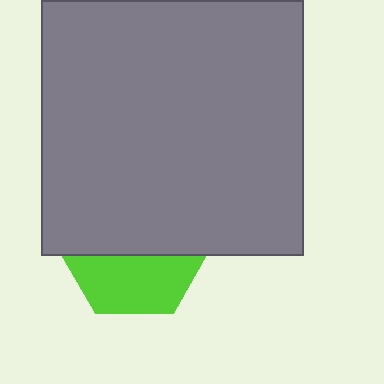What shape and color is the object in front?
The object in front is a gray rectangle.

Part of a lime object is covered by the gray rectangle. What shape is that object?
It is a hexagon.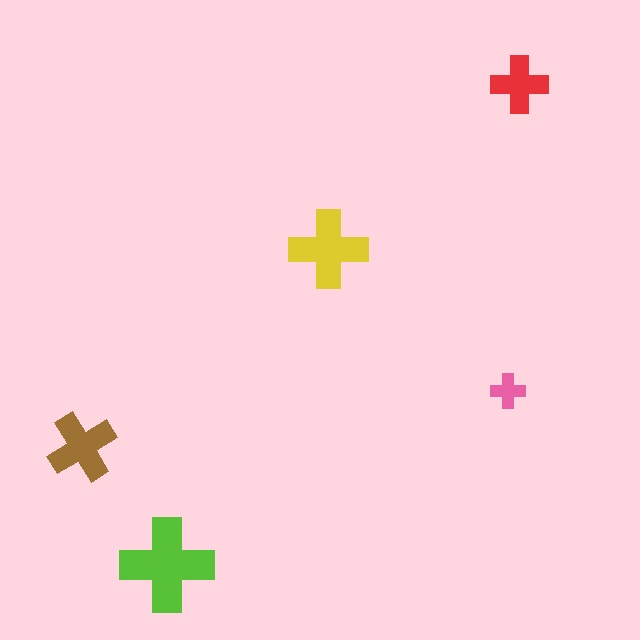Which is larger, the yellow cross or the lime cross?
The lime one.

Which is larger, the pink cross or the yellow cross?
The yellow one.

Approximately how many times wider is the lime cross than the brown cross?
About 1.5 times wider.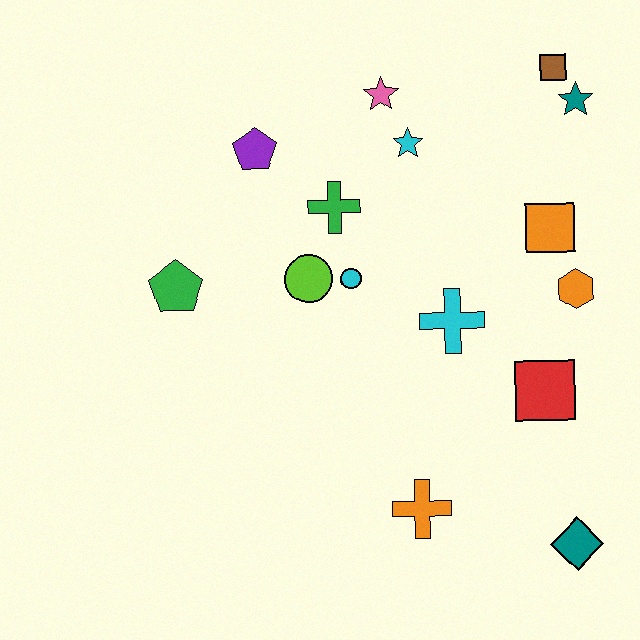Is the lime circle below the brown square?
Yes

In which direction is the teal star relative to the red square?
The teal star is above the red square.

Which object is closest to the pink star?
The cyan star is closest to the pink star.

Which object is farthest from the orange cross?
The brown square is farthest from the orange cross.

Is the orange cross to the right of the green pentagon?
Yes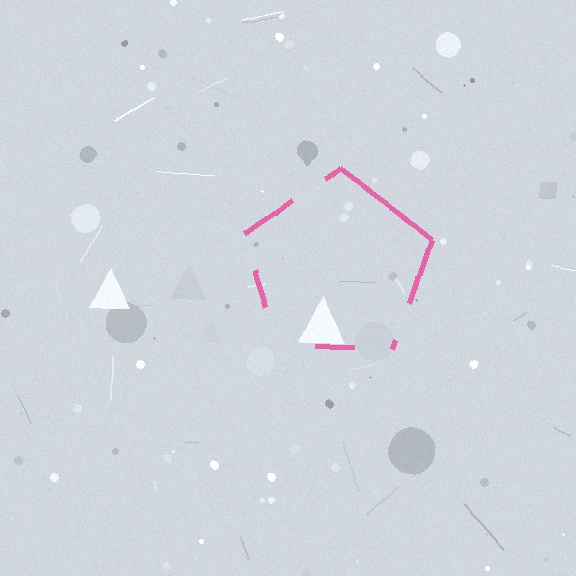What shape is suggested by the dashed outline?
The dashed outline suggests a pentagon.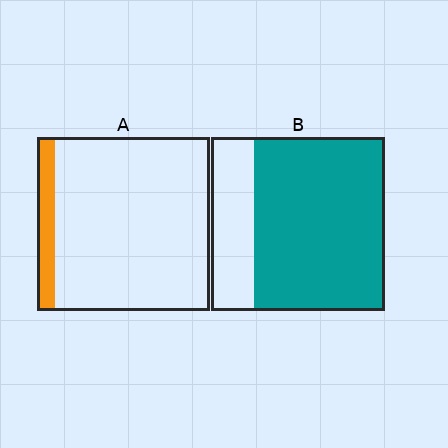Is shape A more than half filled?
No.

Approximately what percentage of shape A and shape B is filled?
A is approximately 10% and B is approximately 75%.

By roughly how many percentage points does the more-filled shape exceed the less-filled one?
By roughly 65 percentage points (B over A).